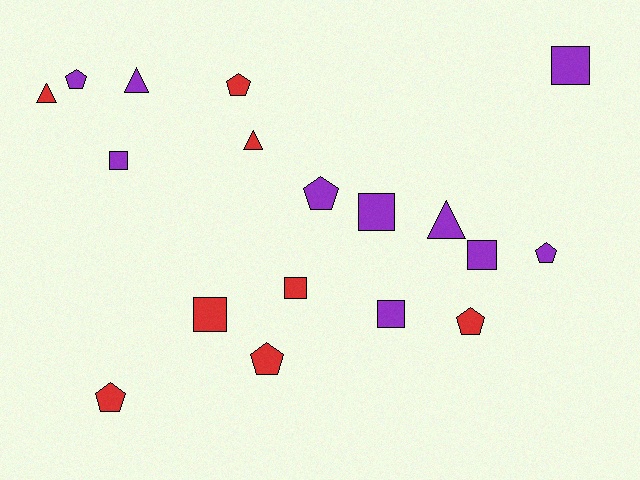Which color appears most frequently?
Purple, with 10 objects.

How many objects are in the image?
There are 18 objects.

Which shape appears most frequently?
Pentagon, with 7 objects.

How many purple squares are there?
There are 5 purple squares.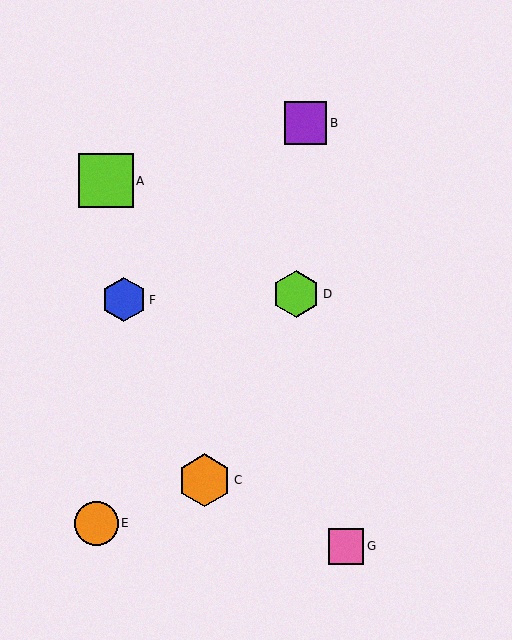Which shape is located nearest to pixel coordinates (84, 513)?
The orange circle (labeled E) at (96, 523) is nearest to that location.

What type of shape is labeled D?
Shape D is a lime hexagon.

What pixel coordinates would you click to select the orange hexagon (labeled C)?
Click at (204, 480) to select the orange hexagon C.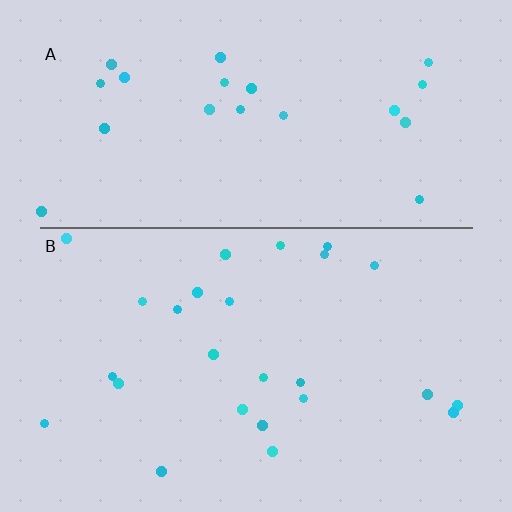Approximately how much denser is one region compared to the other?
Approximately 1.1× — region B over region A.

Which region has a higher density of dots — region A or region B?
B (the bottom).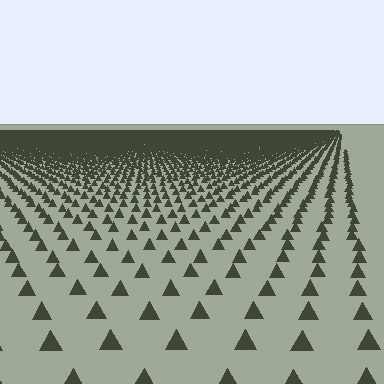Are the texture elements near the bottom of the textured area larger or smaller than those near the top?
Larger. Near the bottom, elements are closer to the viewer and appear at a bigger on-screen size.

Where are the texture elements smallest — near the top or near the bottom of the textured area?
Near the top.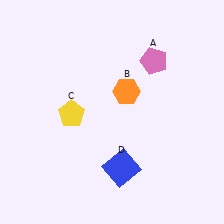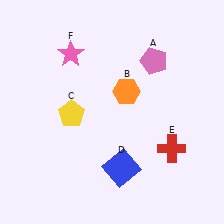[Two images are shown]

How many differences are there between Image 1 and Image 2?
There are 2 differences between the two images.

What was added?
A red cross (E), a pink star (F) were added in Image 2.